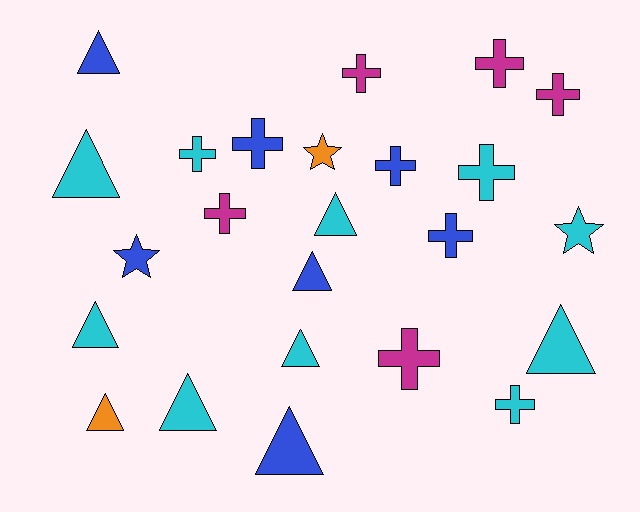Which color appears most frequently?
Cyan, with 10 objects.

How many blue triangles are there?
There are 3 blue triangles.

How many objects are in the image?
There are 24 objects.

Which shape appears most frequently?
Cross, with 11 objects.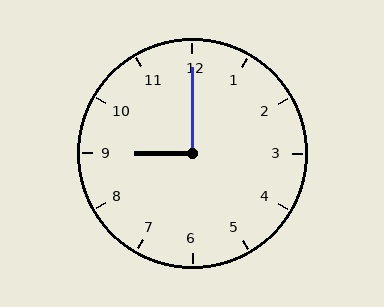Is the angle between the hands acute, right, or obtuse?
It is right.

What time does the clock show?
9:00.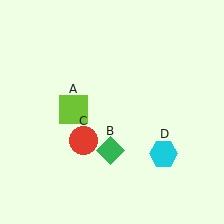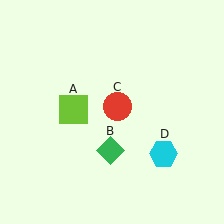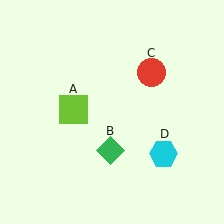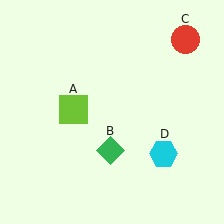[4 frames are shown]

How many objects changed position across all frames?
1 object changed position: red circle (object C).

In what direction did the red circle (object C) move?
The red circle (object C) moved up and to the right.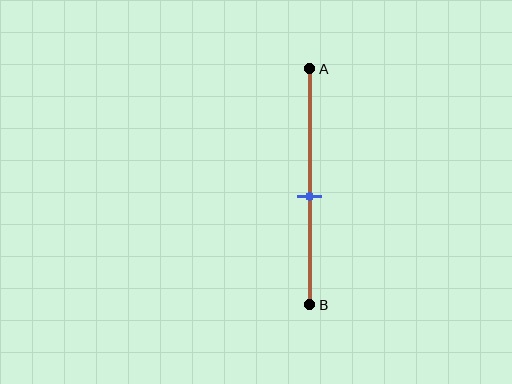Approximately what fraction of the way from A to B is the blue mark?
The blue mark is approximately 55% of the way from A to B.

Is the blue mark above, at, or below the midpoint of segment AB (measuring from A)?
The blue mark is below the midpoint of segment AB.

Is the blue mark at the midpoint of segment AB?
No, the mark is at about 55% from A, not at the 50% midpoint.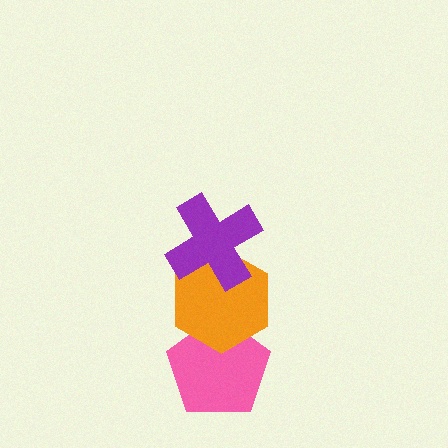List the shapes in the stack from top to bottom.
From top to bottom: the purple cross, the orange hexagon, the pink pentagon.